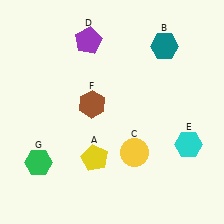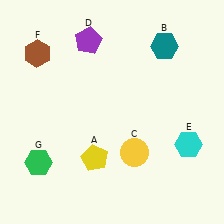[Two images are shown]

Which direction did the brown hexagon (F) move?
The brown hexagon (F) moved left.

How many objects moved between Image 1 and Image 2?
1 object moved between the two images.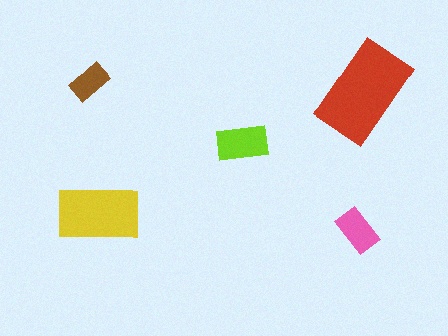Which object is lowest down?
The pink rectangle is bottommost.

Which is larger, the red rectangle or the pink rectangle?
The red one.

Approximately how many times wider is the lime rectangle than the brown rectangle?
About 1.5 times wider.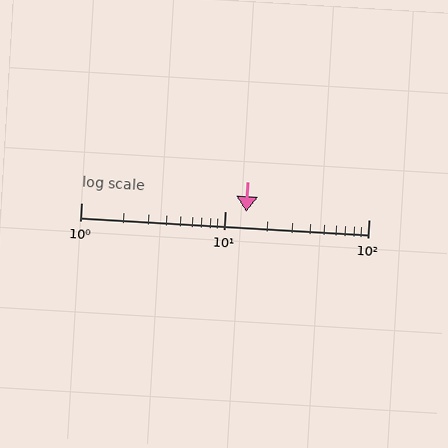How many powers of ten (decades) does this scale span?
The scale spans 2 decades, from 1 to 100.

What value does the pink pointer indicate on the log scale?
The pointer indicates approximately 14.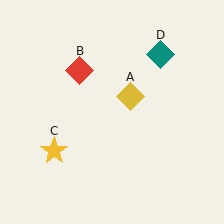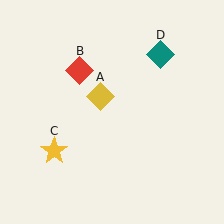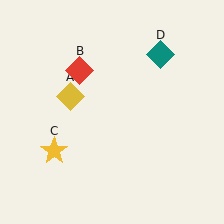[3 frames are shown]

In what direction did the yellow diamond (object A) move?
The yellow diamond (object A) moved left.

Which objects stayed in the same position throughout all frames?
Red diamond (object B) and yellow star (object C) and teal diamond (object D) remained stationary.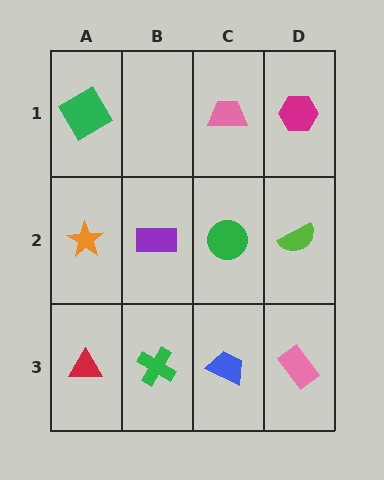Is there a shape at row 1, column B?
No, that cell is empty.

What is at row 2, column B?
A purple rectangle.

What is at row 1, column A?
A green diamond.